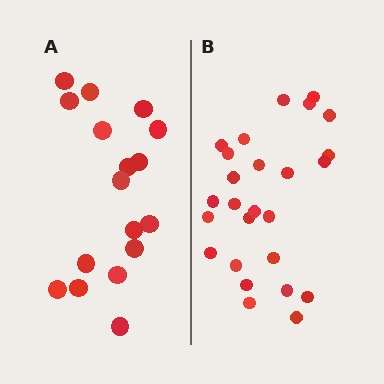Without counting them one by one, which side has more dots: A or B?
Region B (the right region) has more dots.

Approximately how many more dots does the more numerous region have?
Region B has roughly 8 or so more dots than region A.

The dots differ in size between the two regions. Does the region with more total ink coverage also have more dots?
No. Region A has more total ink coverage because its dots are larger, but region B actually contains more individual dots. Total area can be misleading — the number of items is what matters here.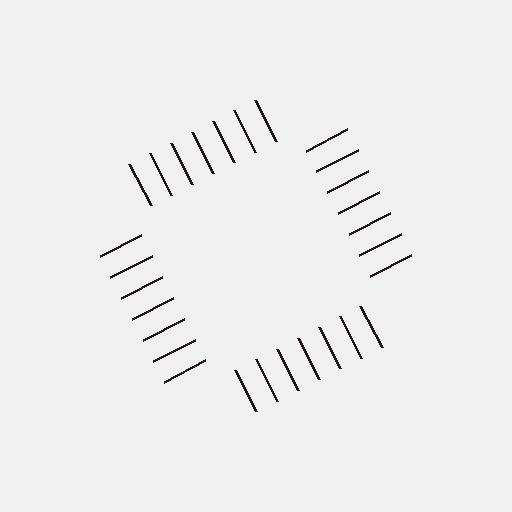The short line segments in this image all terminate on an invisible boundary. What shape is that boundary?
An illusory square — the line segments terminate on its edges but no continuous stroke is drawn.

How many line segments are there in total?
28 — 7 along each of the 4 edges.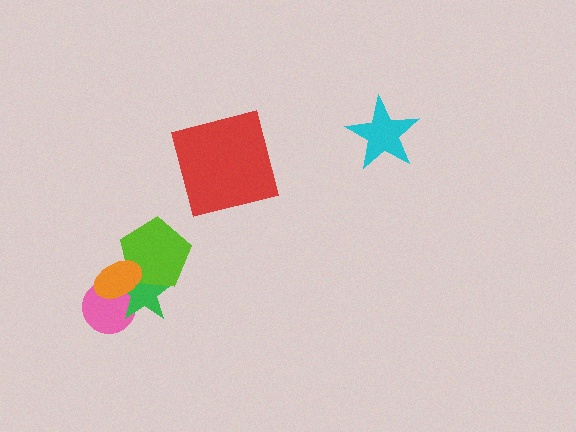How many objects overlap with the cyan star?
0 objects overlap with the cyan star.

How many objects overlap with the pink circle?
2 objects overlap with the pink circle.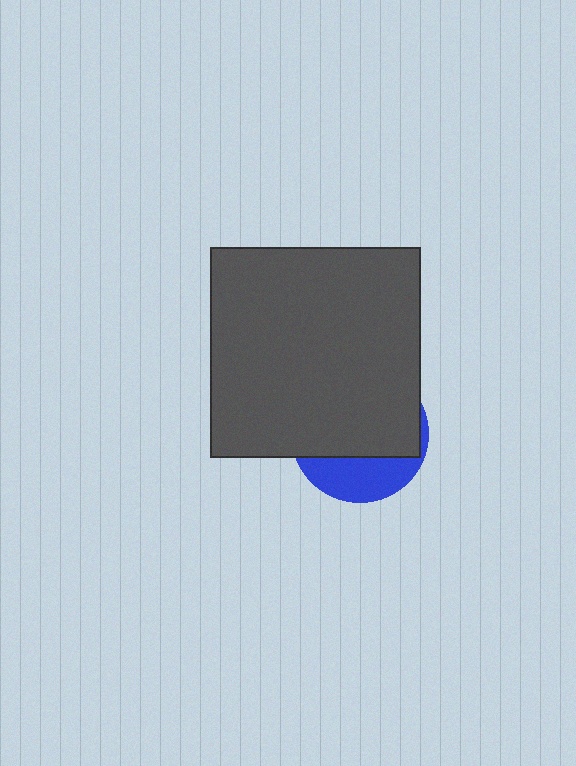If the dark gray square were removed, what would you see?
You would see the complete blue circle.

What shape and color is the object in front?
The object in front is a dark gray square.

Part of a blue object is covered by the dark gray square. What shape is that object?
It is a circle.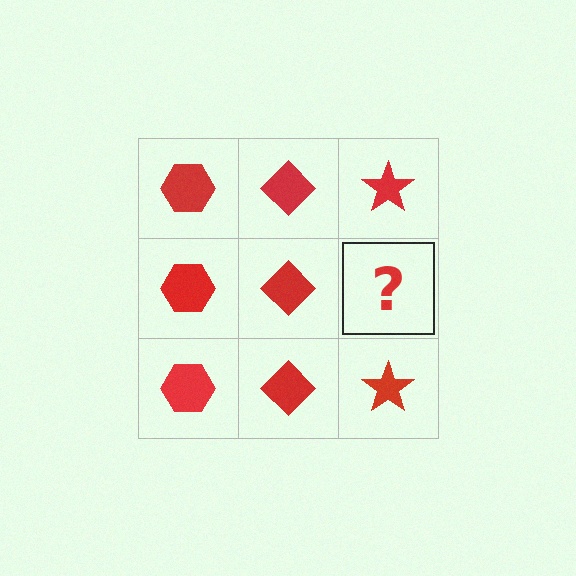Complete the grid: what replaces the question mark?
The question mark should be replaced with a red star.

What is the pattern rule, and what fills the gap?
The rule is that each column has a consistent shape. The gap should be filled with a red star.